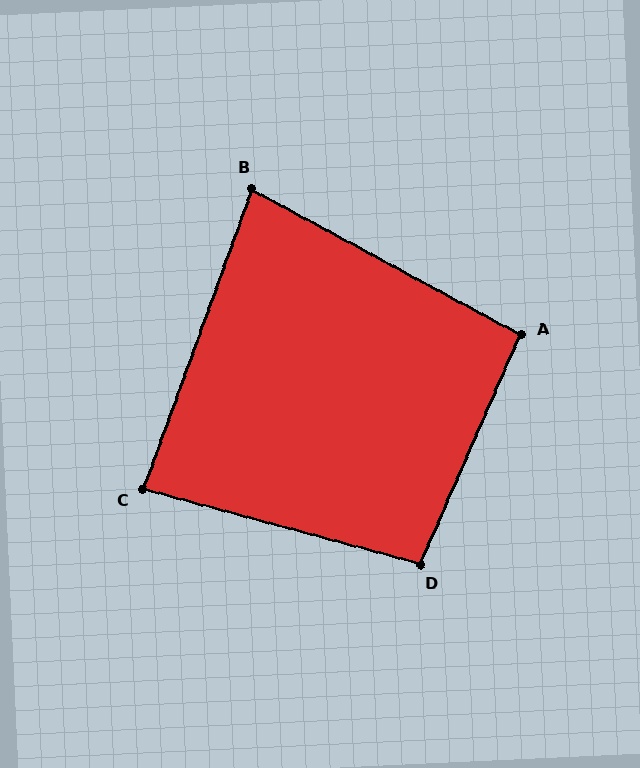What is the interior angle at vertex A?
Approximately 95 degrees (approximately right).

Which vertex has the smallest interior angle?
B, at approximately 81 degrees.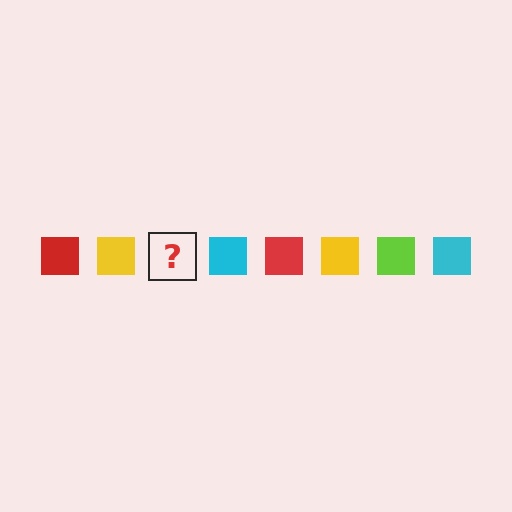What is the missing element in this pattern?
The missing element is a lime square.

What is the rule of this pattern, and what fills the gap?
The rule is that the pattern cycles through red, yellow, lime, cyan squares. The gap should be filled with a lime square.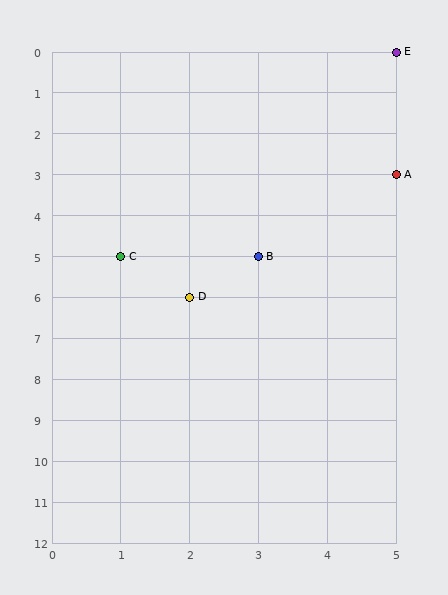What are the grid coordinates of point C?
Point C is at grid coordinates (1, 5).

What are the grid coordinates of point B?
Point B is at grid coordinates (3, 5).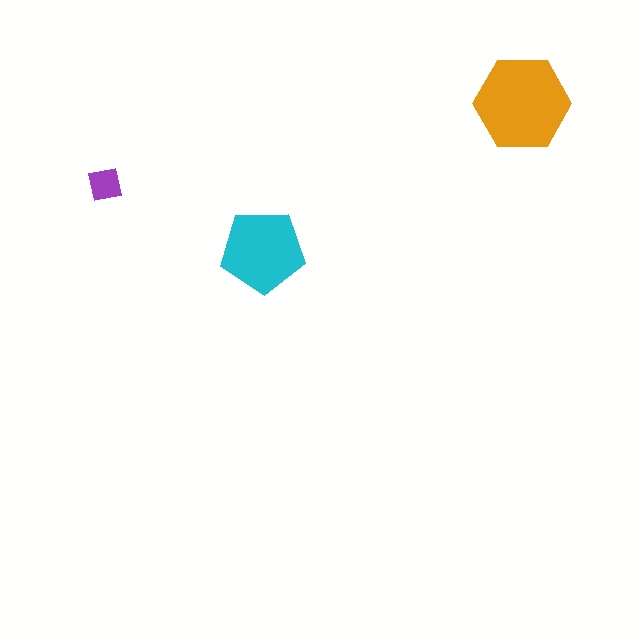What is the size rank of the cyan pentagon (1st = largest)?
2nd.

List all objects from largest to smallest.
The orange hexagon, the cyan pentagon, the purple square.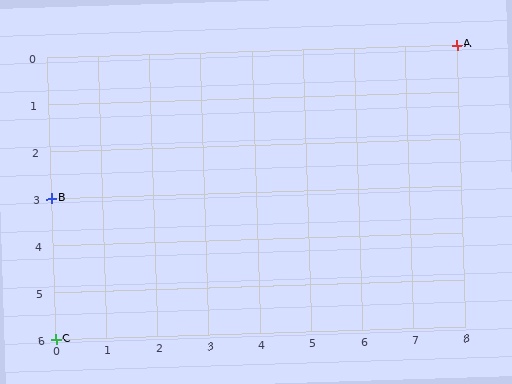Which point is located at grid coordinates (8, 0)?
Point A is at (8, 0).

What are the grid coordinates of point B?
Point B is at grid coordinates (0, 3).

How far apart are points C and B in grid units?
Points C and B are 3 rows apart.